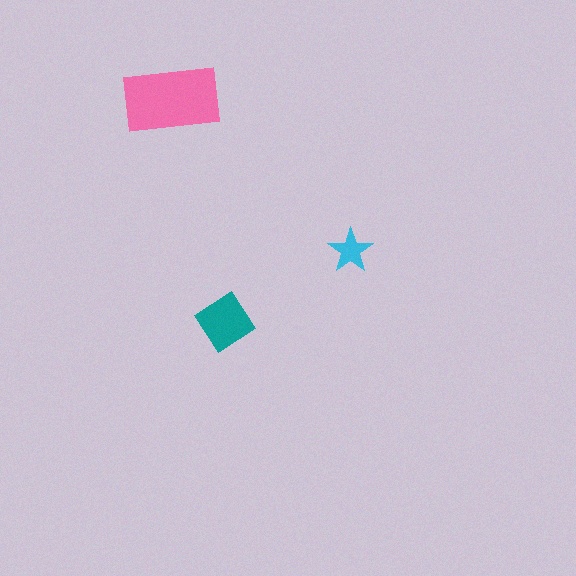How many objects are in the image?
There are 3 objects in the image.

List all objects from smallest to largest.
The cyan star, the teal diamond, the pink rectangle.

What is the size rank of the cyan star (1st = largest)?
3rd.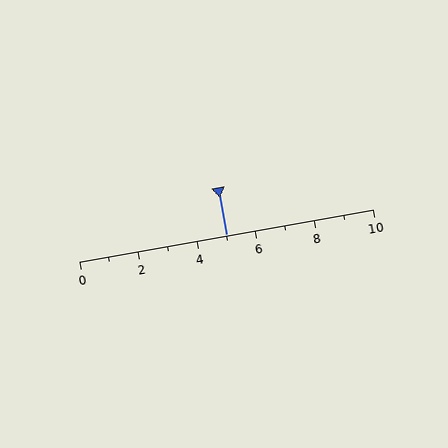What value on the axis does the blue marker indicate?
The marker indicates approximately 5.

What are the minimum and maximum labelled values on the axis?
The axis runs from 0 to 10.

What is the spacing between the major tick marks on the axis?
The major ticks are spaced 2 apart.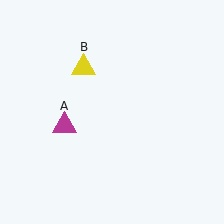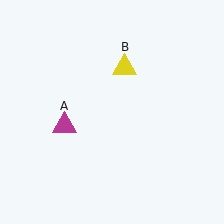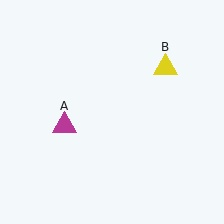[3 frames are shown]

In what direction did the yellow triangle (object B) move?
The yellow triangle (object B) moved right.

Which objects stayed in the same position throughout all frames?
Magenta triangle (object A) remained stationary.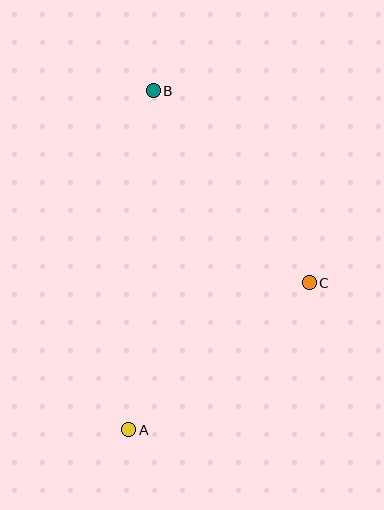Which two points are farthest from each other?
Points A and B are farthest from each other.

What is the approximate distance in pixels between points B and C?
The distance between B and C is approximately 247 pixels.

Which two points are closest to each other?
Points A and C are closest to each other.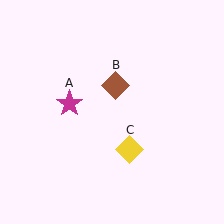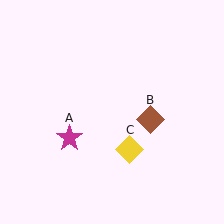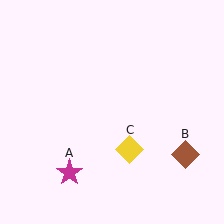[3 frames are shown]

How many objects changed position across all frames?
2 objects changed position: magenta star (object A), brown diamond (object B).